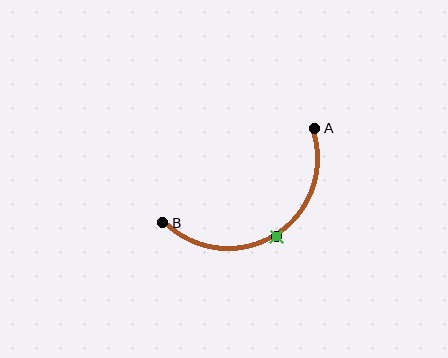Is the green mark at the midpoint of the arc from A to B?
Yes. The green mark lies on the arc at equal arc-length from both A and B — it is the arc midpoint.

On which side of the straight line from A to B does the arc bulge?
The arc bulges below the straight line connecting A and B.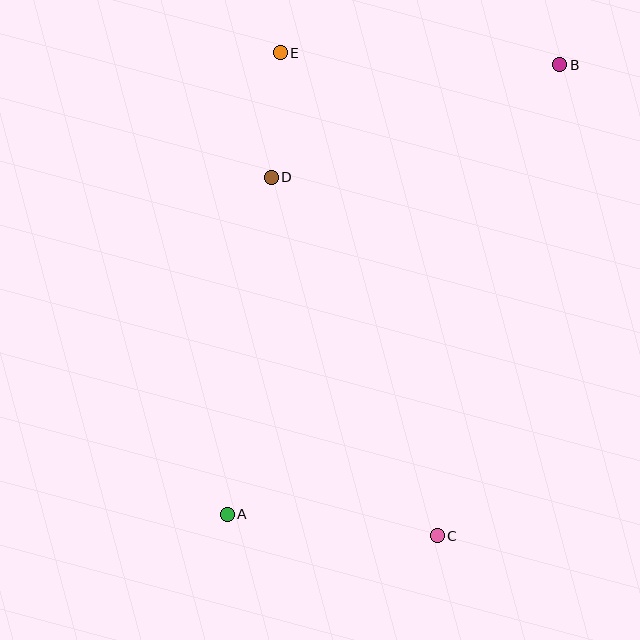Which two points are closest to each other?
Points D and E are closest to each other.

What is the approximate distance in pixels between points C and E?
The distance between C and E is approximately 508 pixels.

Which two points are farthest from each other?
Points A and B are farthest from each other.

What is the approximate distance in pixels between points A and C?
The distance between A and C is approximately 211 pixels.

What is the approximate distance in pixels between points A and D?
The distance between A and D is approximately 340 pixels.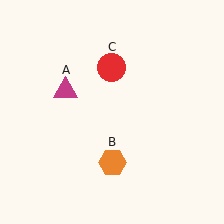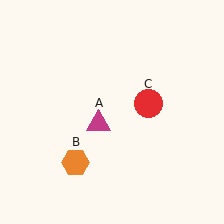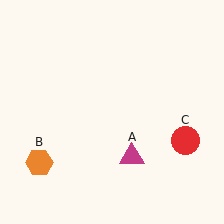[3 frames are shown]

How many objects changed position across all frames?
3 objects changed position: magenta triangle (object A), orange hexagon (object B), red circle (object C).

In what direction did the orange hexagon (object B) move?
The orange hexagon (object B) moved left.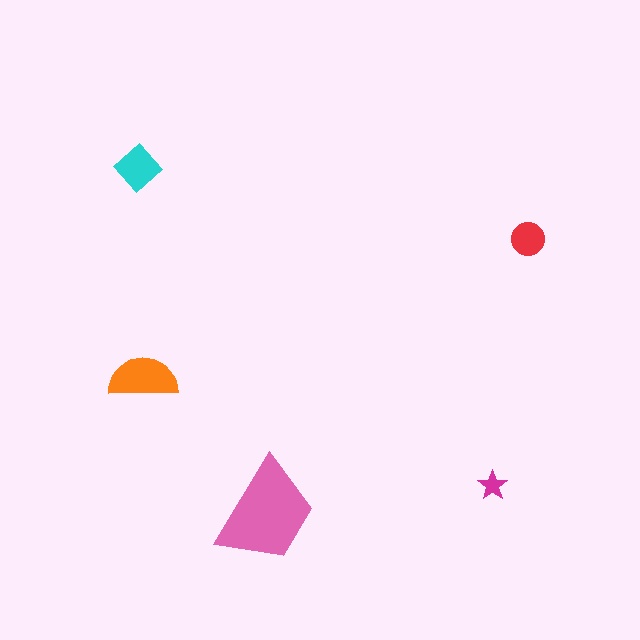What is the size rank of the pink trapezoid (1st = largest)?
1st.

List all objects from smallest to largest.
The magenta star, the red circle, the cyan diamond, the orange semicircle, the pink trapezoid.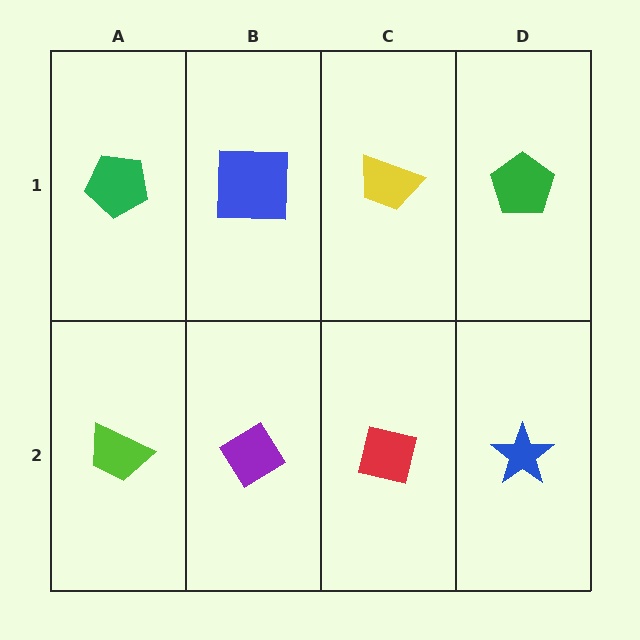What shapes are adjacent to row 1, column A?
A lime trapezoid (row 2, column A), a blue square (row 1, column B).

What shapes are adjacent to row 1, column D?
A blue star (row 2, column D), a yellow trapezoid (row 1, column C).